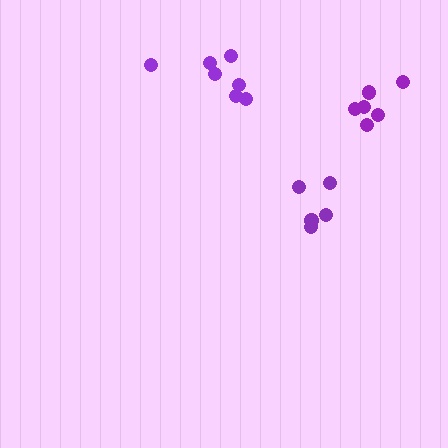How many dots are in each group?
Group 1: 6 dots, Group 2: 5 dots, Group 3: 7 dots (18 total).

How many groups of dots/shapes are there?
There are 3 groups.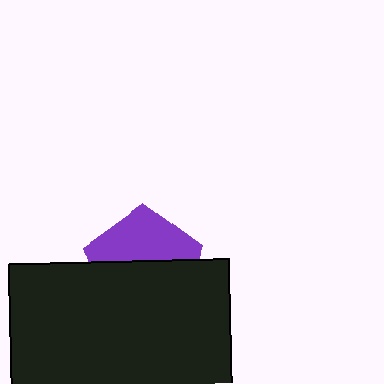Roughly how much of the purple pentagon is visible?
A small part of it is visible (roughly 45%).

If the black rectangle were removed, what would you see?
You would see the complete purple pentagon.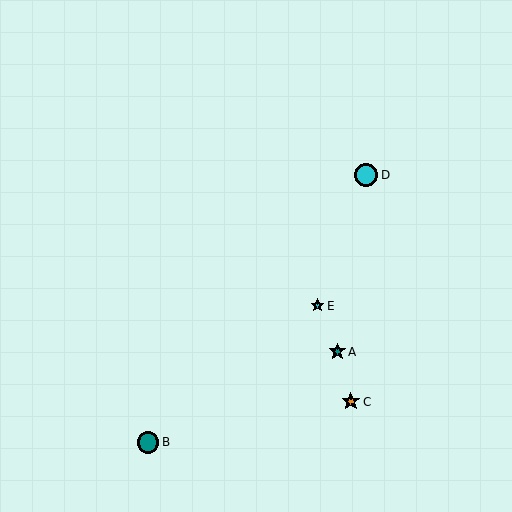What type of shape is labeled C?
Shape C is an orange star.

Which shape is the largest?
The cyan circle (labeled D) is the largest.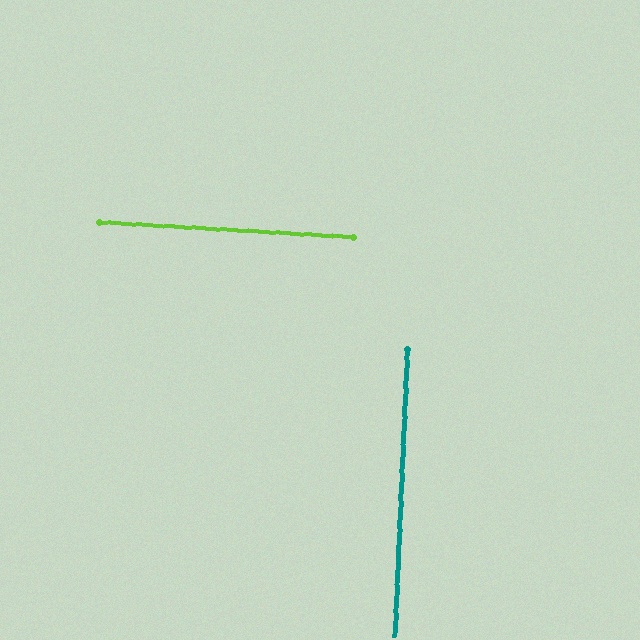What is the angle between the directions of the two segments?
Approximately 89 degrees.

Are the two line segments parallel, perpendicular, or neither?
Perpendicular — they meet at approximately 89°.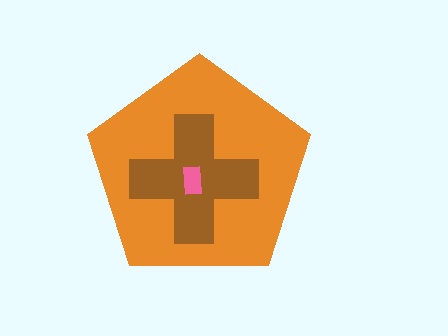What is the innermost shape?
The pink rectangle.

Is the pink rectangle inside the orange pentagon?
Yes.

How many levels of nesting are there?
3.